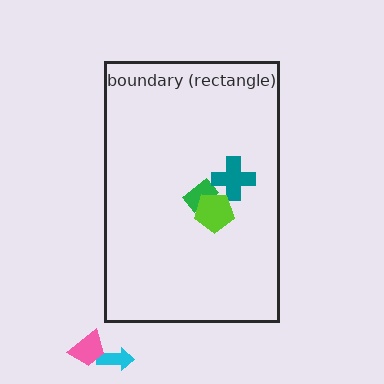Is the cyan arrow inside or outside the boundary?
Outside.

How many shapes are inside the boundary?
3 inside, 2 outside.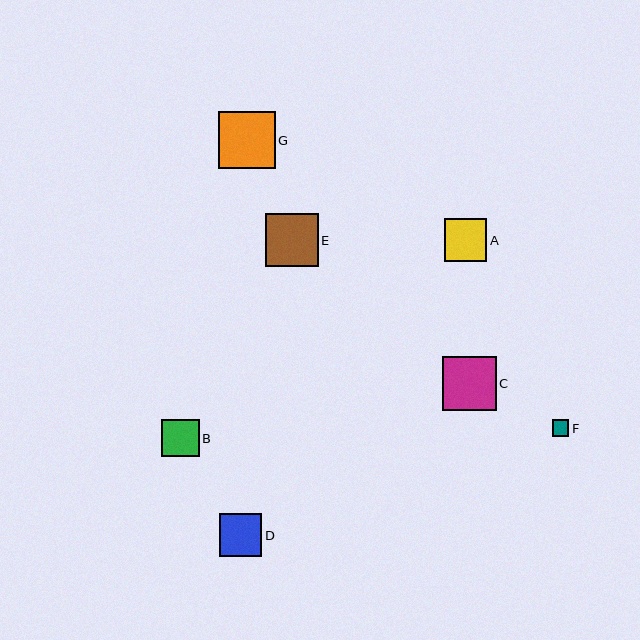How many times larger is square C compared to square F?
Square C is approximately 3.3 times the size of square F.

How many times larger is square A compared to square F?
Square A is approximately 2.6 times the size of square F.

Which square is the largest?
Square G is the largest with a size of approximately 57 pixels.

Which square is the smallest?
Square F is the smallest with a size of approximately 17 pixels.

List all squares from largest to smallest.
From largest to smallest: G, C, E, A, D, B, F.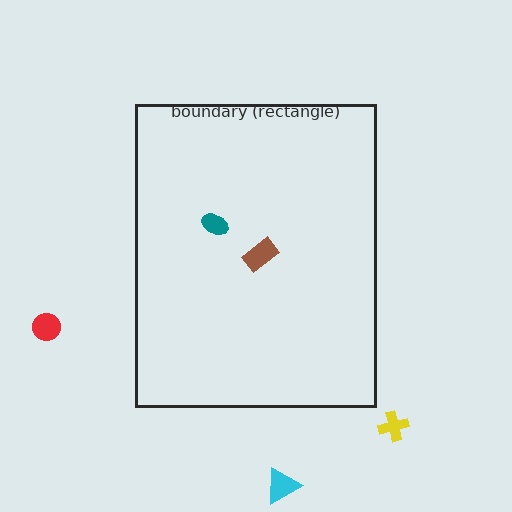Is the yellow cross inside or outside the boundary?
Outside.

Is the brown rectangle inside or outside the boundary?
Inside.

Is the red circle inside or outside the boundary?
Outside.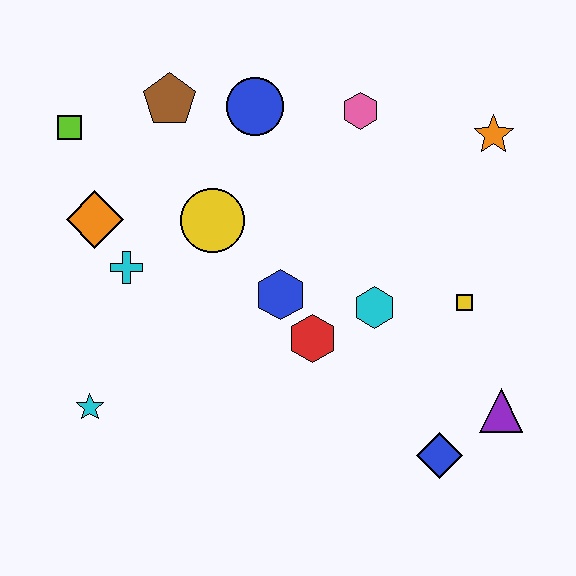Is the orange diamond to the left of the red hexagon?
Yes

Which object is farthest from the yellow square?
The lime square is farthest from the yellow square.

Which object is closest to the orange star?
The pink hexagon is closest to the orange star.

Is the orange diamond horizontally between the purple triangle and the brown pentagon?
No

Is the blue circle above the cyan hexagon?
Yes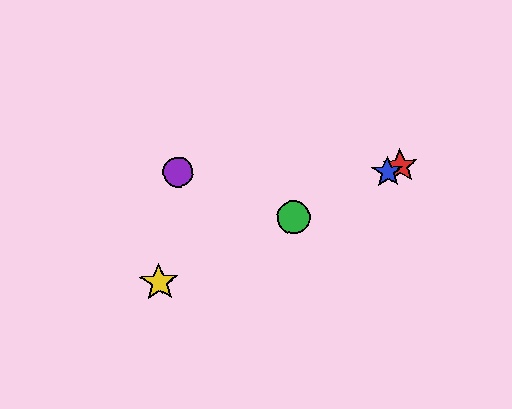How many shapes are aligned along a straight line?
4 shapes (the red star, the blue star, the green circle, the yellow star) are aligned along a straight line.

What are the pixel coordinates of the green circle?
The green circle is at (294, 217).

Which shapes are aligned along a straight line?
The red star, the blue star, the green circle, the yellow star are aligned along a straight line.